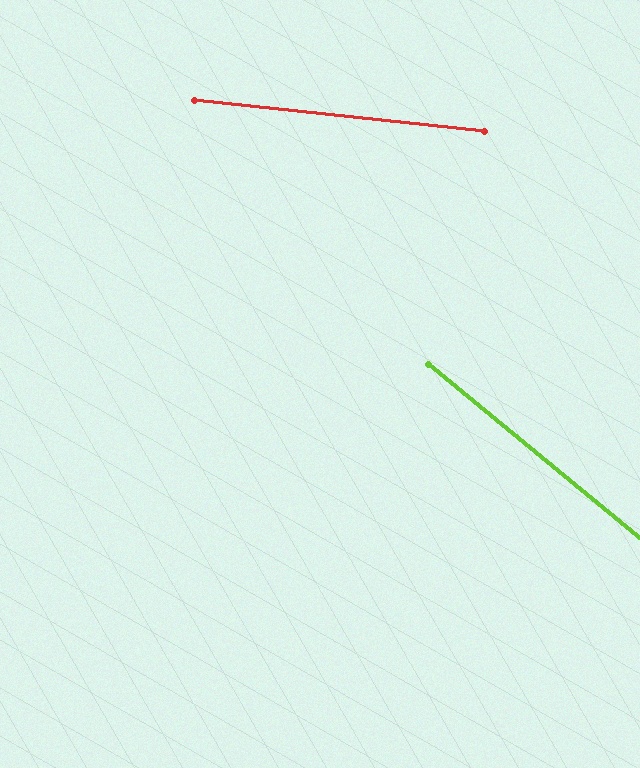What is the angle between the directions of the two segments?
Approximately 33 degrees.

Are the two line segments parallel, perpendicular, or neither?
Neither parallel nor perpendicular — they differ by about 33°.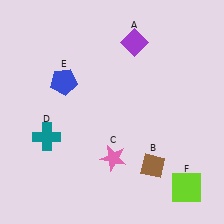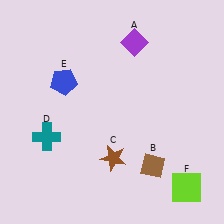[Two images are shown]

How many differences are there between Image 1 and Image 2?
There is 1 difference between the two images.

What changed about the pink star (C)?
In Image 1, C is pink. In Image 2, it changed to brown.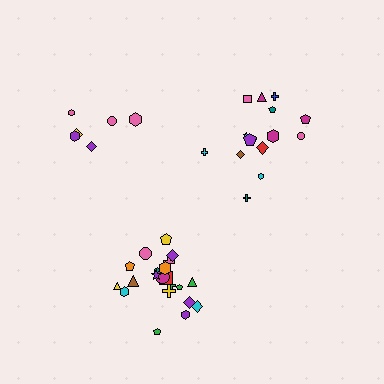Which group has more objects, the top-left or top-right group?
The top-right group.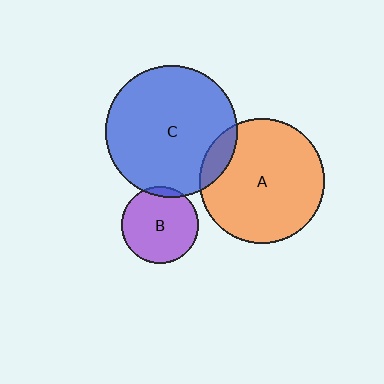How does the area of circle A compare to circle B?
Approximately 2.6 times.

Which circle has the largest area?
Circle C (blue).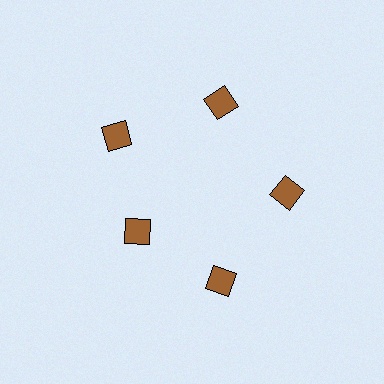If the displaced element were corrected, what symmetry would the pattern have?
It would have 5-fold rotational symmetry — the pattern would map onto itself every 72 degrees.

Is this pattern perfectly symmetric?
No. The 5 brown diamonds are arranged in a ring, but one element near the 8 o'clock position is pulled inward toward the center, breaking the 5-fold rotational symmetry.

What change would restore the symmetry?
The symmetry would be restored by moving it outward, back onto the ring so that all 5 diamonds sit at equal angles and equal distance from the center.